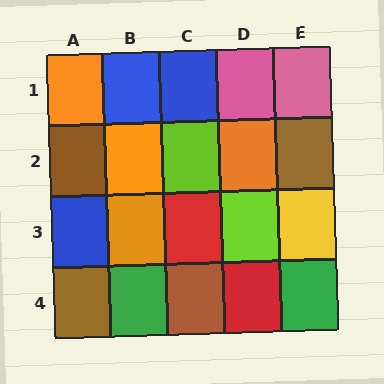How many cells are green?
2 cells are green.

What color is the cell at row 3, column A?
Blue.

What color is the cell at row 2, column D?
Orange.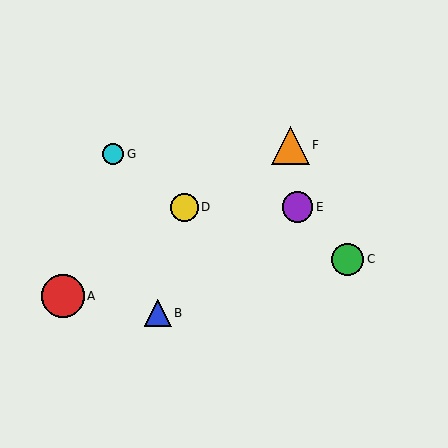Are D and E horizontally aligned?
Yes, both are at y≈207.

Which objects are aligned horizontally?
Objects D, E are aligned horizontally.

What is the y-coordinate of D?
Object D is at y≈207.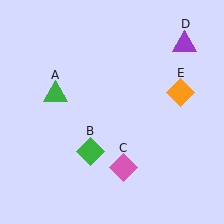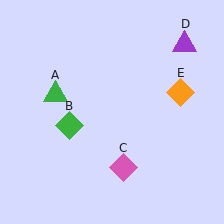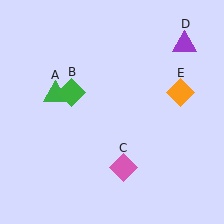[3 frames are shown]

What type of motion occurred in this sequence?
The green diamond (object B) rotated clockwise around the center of the scene.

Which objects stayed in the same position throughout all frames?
Green triangle (object A) and pink diamond (object C) and purple triangle (object D) and orange diamond (object E) remained stationary.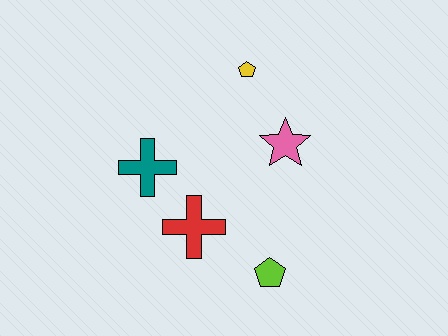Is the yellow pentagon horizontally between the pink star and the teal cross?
Yes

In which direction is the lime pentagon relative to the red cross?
The lime pentagon is to the right of the red cross.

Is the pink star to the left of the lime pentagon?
No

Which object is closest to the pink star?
The yellow pentagon is closest to the pink star.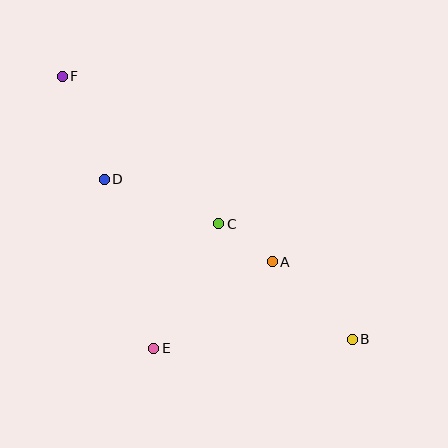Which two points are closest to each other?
Points A and C are closest to each other.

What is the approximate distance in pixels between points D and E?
The distance between D and E is approximately 176 pixels.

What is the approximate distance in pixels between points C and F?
The distance between C and F is approximately 215 pixels.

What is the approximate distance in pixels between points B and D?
The distance between B and D is approximately 295 pixels.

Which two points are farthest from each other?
Points B and F are farthest from each other.